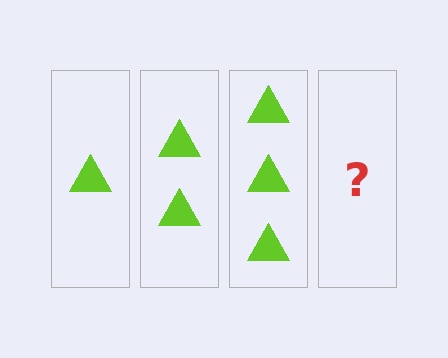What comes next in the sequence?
The next element should be 4 triangles.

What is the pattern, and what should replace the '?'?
The pattern is that each step adds one more triangle. The '?' should be 4 triangles.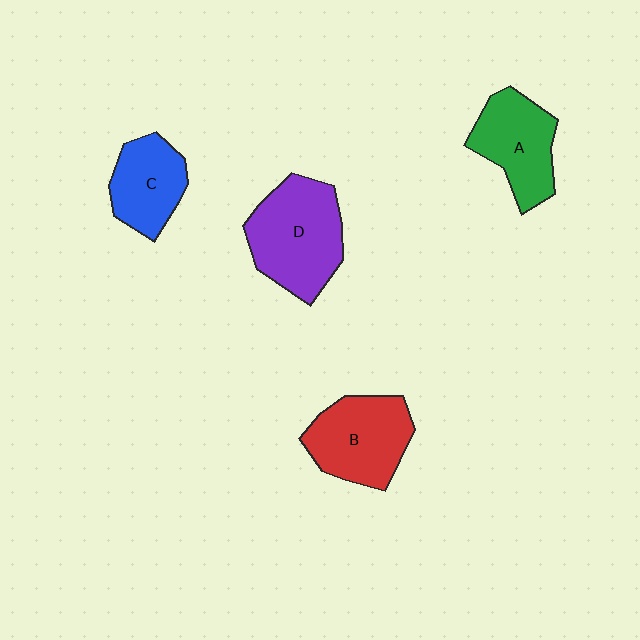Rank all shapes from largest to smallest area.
From largest to smallest: D (purple), B (red), A (green), C (blue).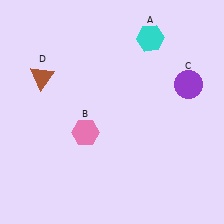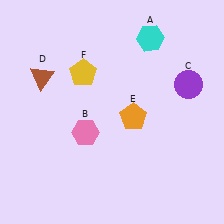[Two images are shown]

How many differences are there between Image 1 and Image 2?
There are 2 differences between the two images.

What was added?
An orange pentagon (E), a yellow pentagon (F) were added in Image 2.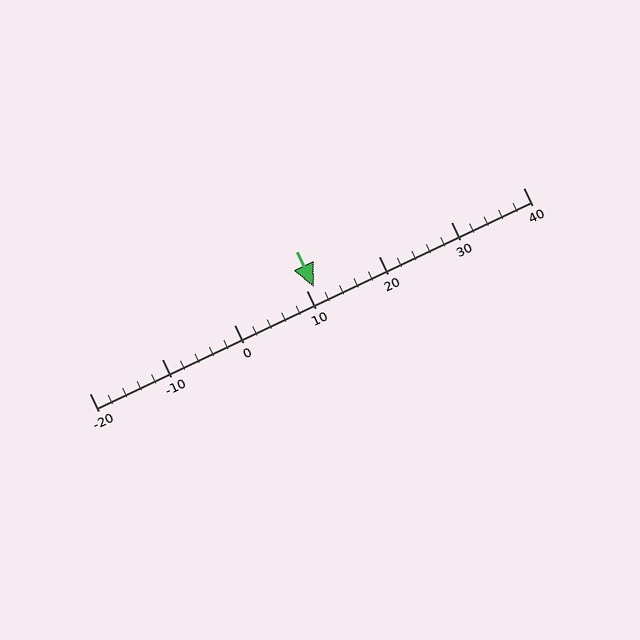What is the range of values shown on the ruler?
The ruler shows values from -20 to 40.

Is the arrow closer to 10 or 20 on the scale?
The arrow is closer to 10.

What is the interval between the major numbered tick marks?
The major tick marks are spaced 10 units apart.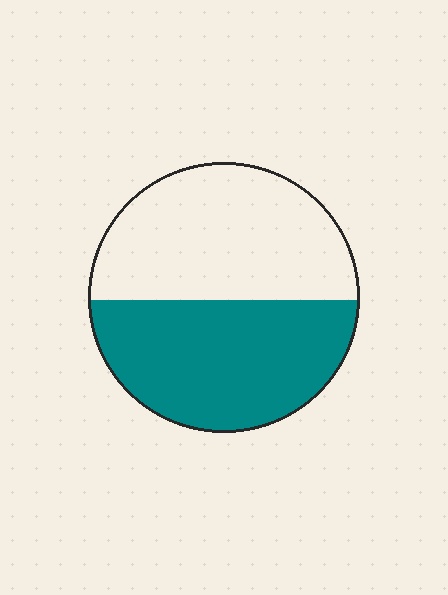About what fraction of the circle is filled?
About one half (1/2).